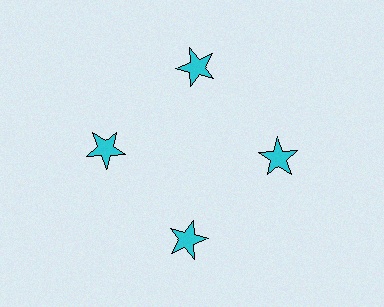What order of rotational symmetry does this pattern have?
This pattern has 4-fold rotational symmetry.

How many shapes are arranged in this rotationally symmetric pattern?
There are 4 shapes, arranged in 4 groups of 1.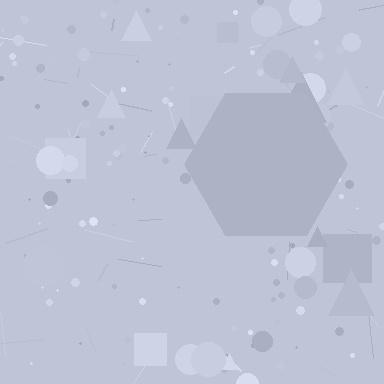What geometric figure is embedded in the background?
A hexagon is embedded in the background.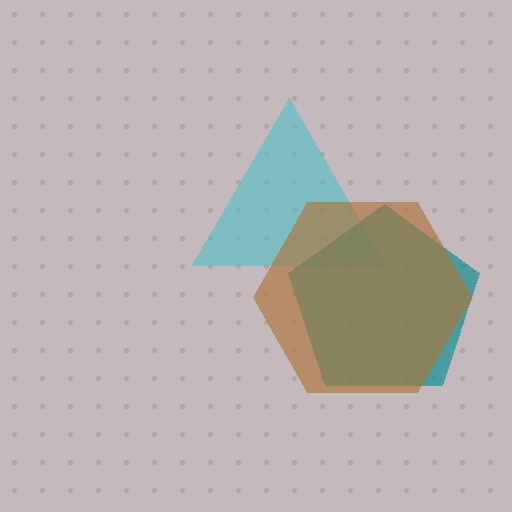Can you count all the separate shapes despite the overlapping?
Yes, there are 3 separate shapes.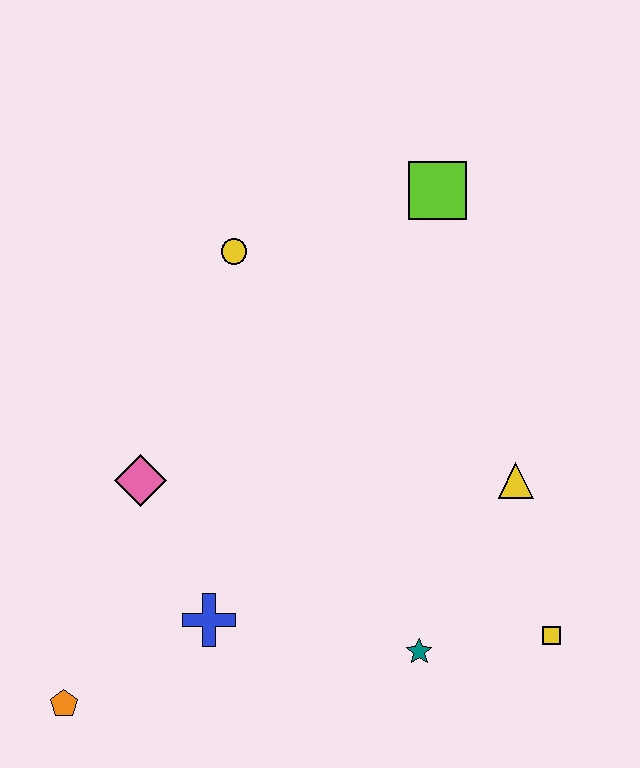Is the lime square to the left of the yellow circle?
No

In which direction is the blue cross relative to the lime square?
The blue cross is below the lime square.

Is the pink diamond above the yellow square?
Yes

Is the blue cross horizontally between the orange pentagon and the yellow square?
Yes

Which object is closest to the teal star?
The yellow square is closest to the teal star.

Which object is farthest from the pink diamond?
The yellow square is farthest from the pink diamond.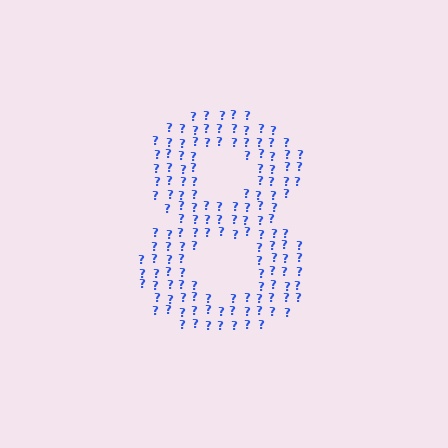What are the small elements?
The small elements are question marks.